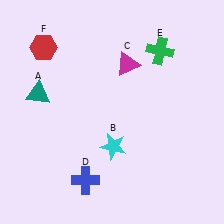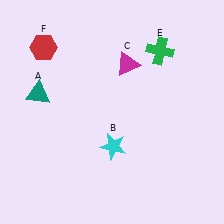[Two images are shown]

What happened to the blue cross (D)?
The blue cross (D) was removed in Image 2. It was in the bottom-left area of Image 1.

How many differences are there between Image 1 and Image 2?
There is 1 difference between the two images.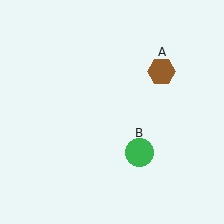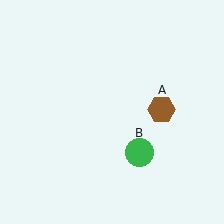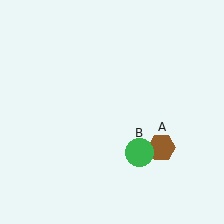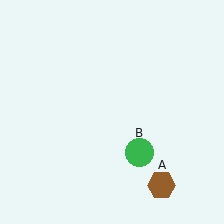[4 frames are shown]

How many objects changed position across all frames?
1 object changed position: brown hexagon (object A).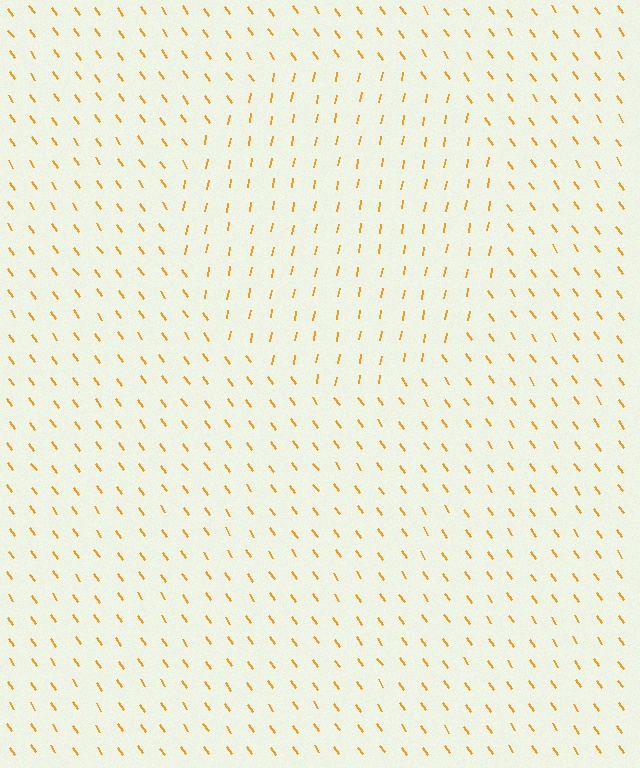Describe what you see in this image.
The image is filled with small orange line segments. A circle region in the image has lines oriented differently from the surrounding lines, creating a visible texture boundary.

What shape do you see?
I see a circle.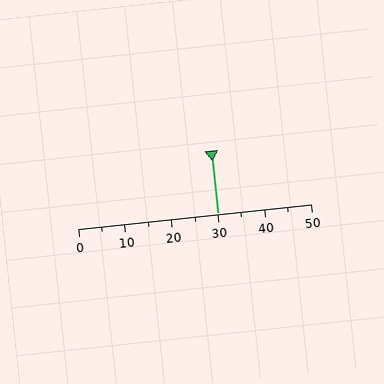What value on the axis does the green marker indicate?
The marker indicates approximately 30.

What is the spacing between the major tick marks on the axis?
The major ticks are spaced 10 apart.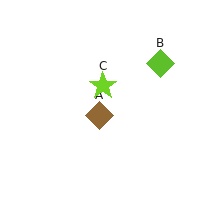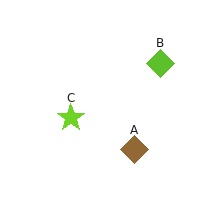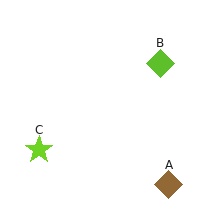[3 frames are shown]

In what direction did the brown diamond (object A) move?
The brown diamond (object A) moved down and to the right.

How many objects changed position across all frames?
2 objects changed position: brown diamond (object A), lime star (object C).